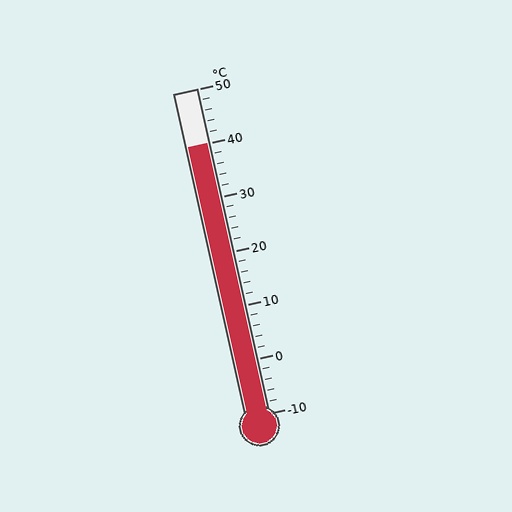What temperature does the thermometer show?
The thermometer shows approximately 40°C.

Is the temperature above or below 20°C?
The temperature is above 20°C.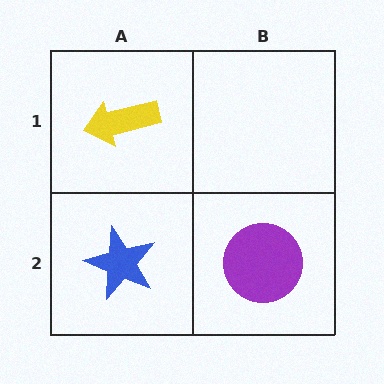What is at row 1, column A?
A yellow arrow.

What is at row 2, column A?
A blue star.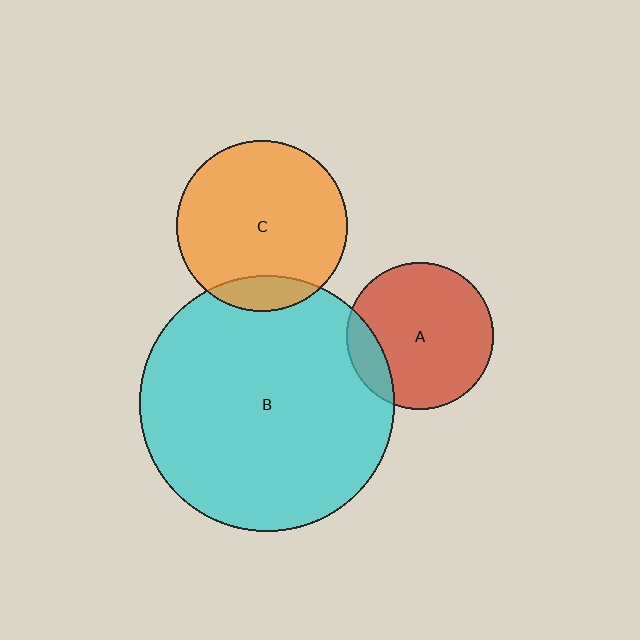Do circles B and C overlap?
Yes.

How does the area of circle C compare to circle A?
Approximately 1.4 times.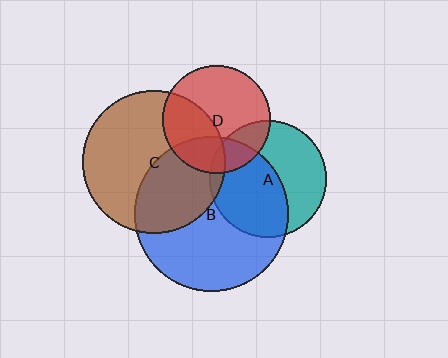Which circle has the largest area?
Circle B (blue).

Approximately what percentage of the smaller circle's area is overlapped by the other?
Approximately 20%.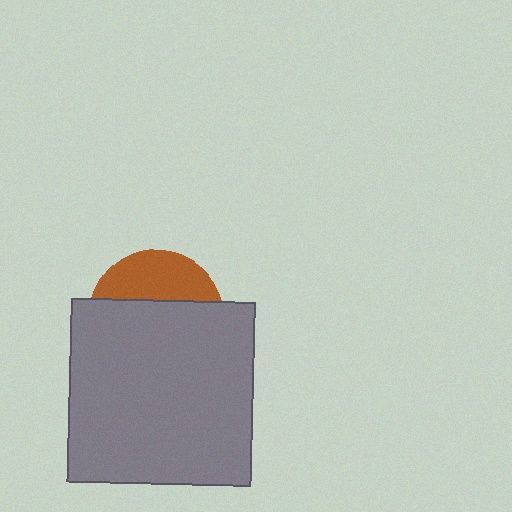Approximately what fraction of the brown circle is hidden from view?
Roughly 67% of the brown circle is hidden behind the gray square.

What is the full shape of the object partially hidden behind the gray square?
The partially hidden object is a brown circle.